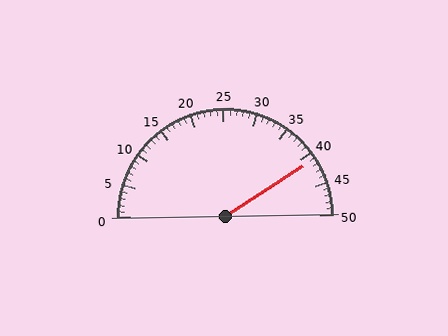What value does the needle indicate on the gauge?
The needle indicates approximately 41.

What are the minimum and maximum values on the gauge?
The gauge ranges from 0 to 50.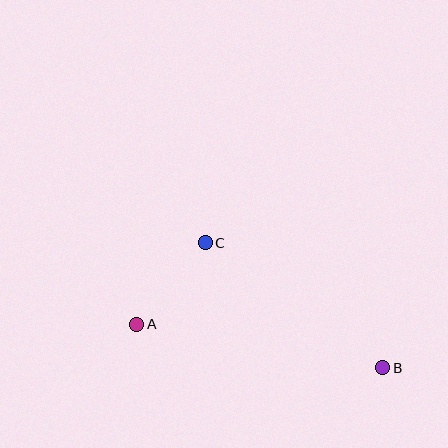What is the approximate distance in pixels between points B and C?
The distance between B and C is approximately 217 pixels.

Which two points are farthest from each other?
Points A and B are farthest from each other.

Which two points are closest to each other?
Points A and C are closest to each other.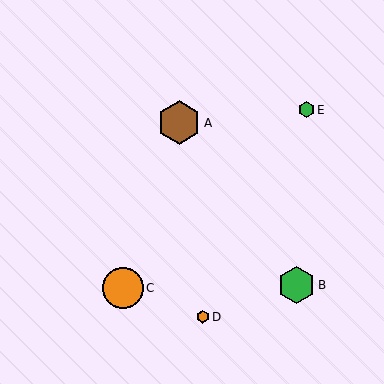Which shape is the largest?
The brown hexagon (labeled A) is the largest.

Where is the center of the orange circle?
The center of the orange circle is at (123, 288).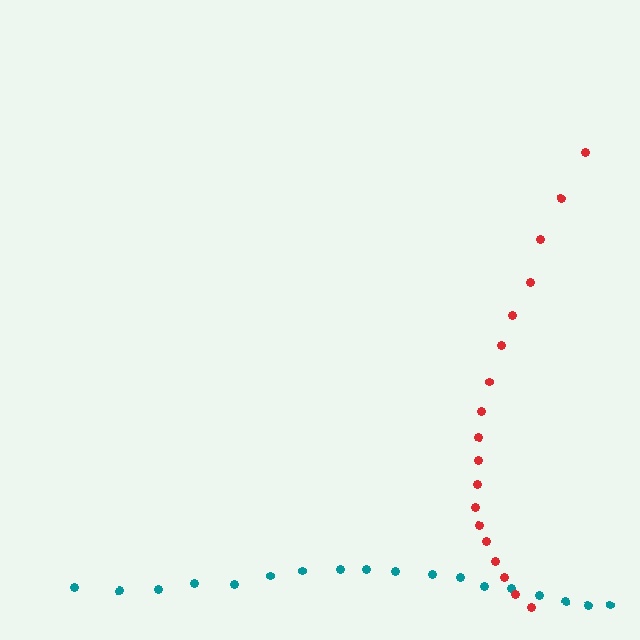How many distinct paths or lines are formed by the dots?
There are 2 distinct paths.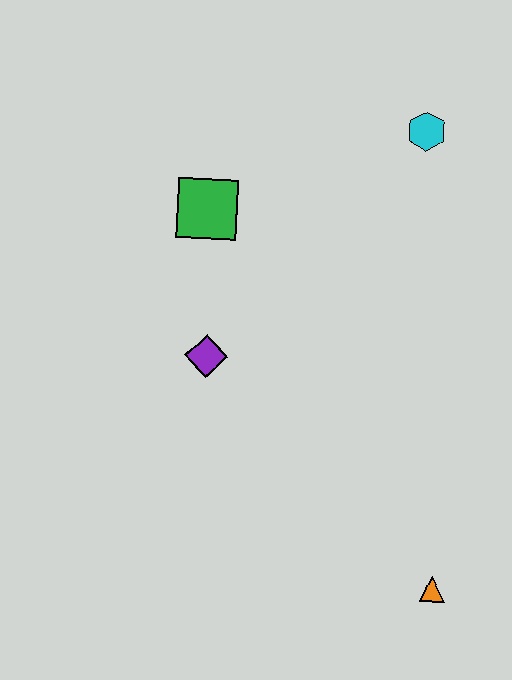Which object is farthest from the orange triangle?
The cyan hexagon is farthest from the orange triangle.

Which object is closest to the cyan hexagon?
The green square is closest to the cyan hexagon.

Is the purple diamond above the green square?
No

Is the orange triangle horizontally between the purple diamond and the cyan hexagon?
No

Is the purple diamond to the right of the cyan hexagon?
No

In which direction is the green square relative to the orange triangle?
The green square is above the orange triangle.